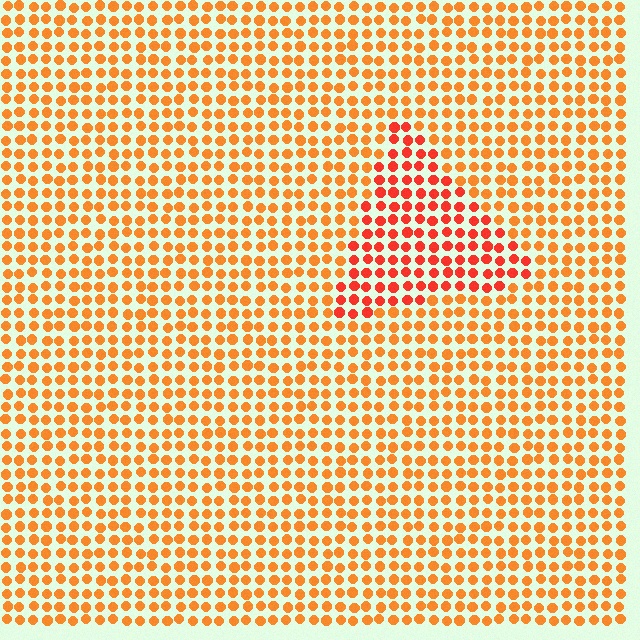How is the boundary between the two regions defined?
The boundary is defined purely by a slight shift in hue (about 25 degrees). Spacing, size, and orientation are identical on both sides.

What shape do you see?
I see a triangle.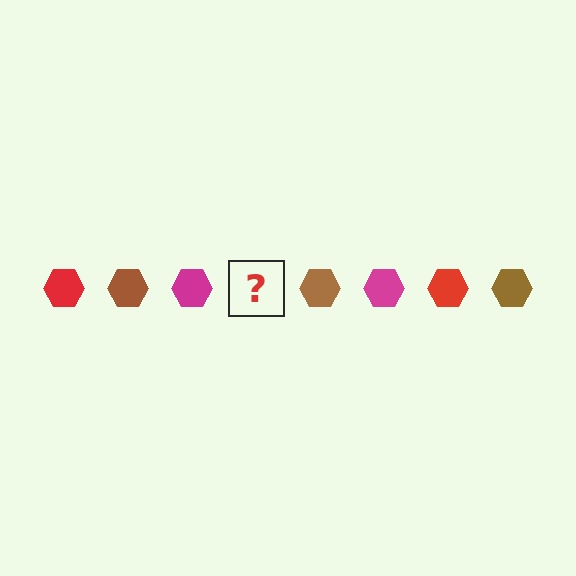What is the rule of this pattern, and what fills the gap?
The rule is that the pattern cycles through red, brown, magenta hexagons. The gap should be filled with a red hexagon.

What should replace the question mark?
The question mark should be replaced with a red hexagon.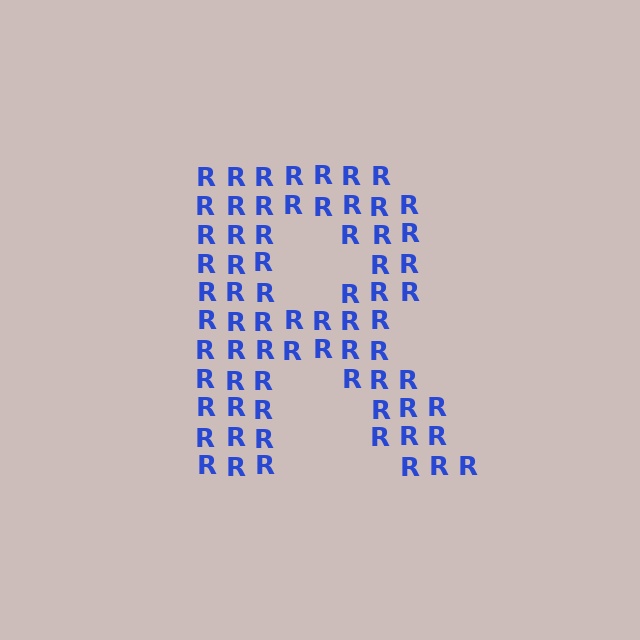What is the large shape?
The large shape is the letter R.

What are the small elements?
The small elements are letter R's.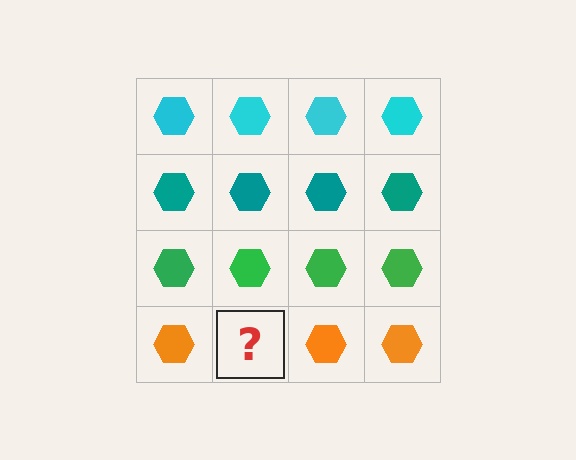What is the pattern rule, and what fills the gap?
The rule is that each row has a consistent color. The gap should be filled with an orange hexagon.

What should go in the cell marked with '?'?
The missing cell should contain an orange hexagon.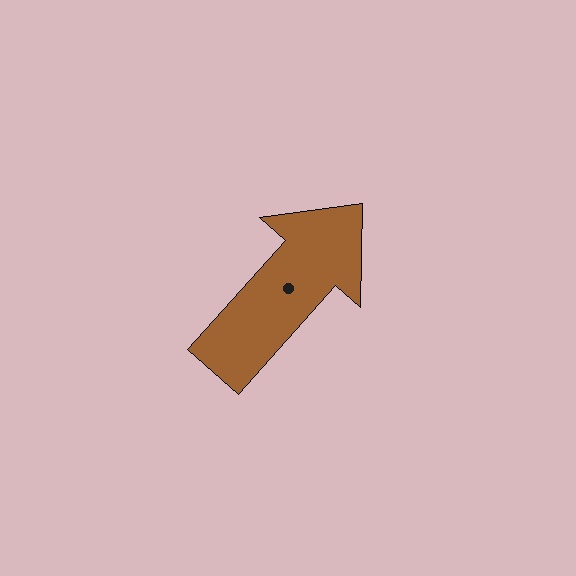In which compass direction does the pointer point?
Northeast.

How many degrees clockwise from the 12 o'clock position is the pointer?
Approximately 42 degrees.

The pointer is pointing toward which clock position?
Roughly 1 o'clock.